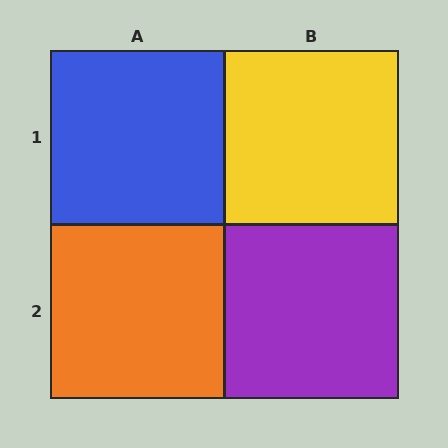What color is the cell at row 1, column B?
Yellow.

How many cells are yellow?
1 cell is yellow.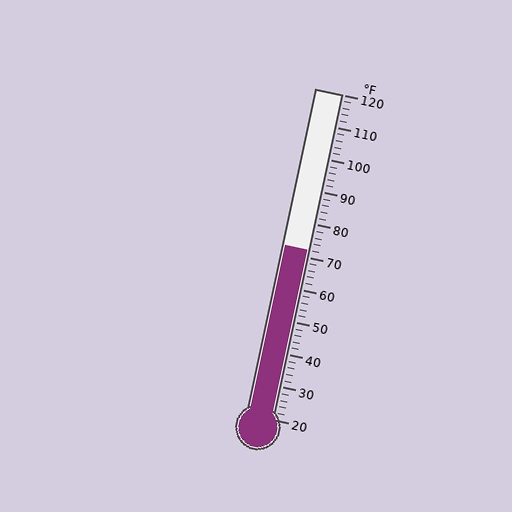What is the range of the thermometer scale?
The thermometer scale ranges from 20°F to 120°F.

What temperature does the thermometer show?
The thermometer shows approximately 72°F.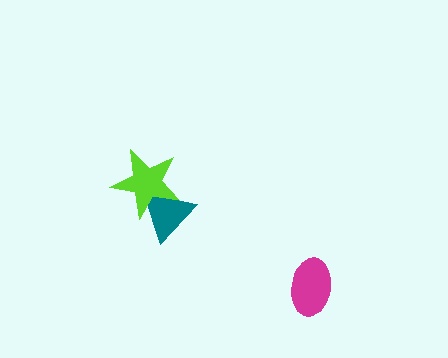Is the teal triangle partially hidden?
Yes, it is partially covered by another shape.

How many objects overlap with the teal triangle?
1 object overlaps with the teal triangle.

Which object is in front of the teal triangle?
The lime star is in front of the teal triangle.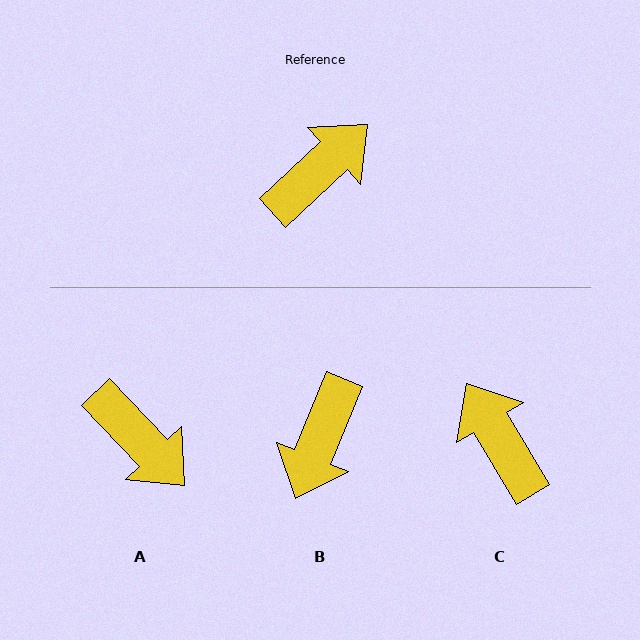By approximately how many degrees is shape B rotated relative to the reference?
Approximately 155 degrees clockwise.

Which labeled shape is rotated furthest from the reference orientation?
B, about 155 degrees away.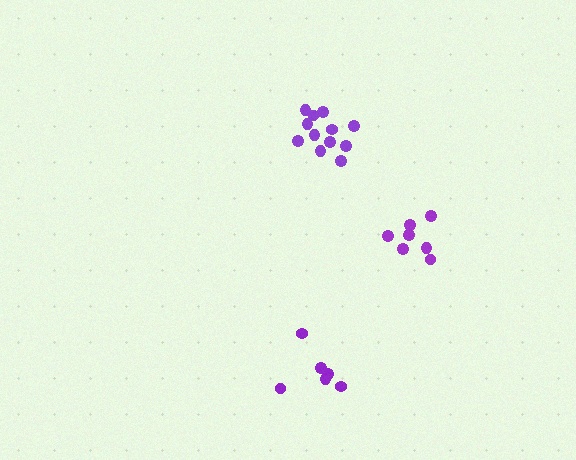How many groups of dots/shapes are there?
There are 3 groups.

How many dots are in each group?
Group 1: 7 dots, Group 2: 6 dots, Group 3: 12 dots (25 total).